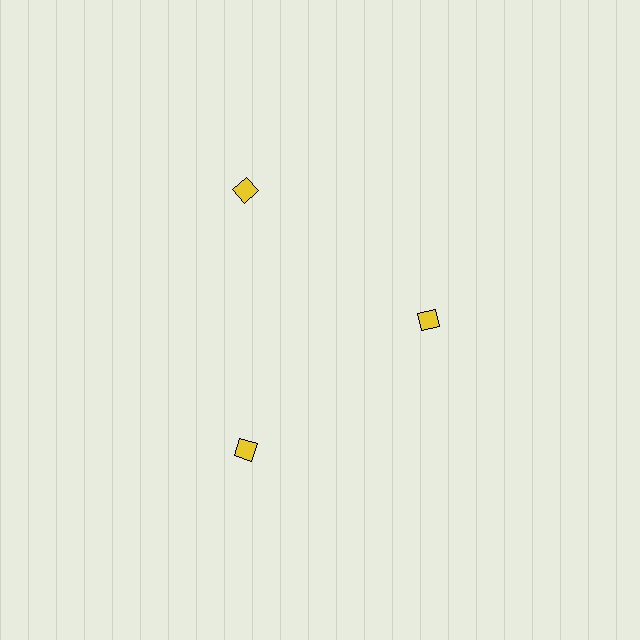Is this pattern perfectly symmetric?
No. The 3 yellow squares are arranged in a ring, but one element near the 3 o'clock position is pulled inward toward the center, breaking the 3-fold rotational symmetry.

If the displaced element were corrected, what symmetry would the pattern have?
It would have 3-fold rotational symmetry — the pattern would map onto itself every 120 degrees.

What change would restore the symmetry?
The symmetry would be restored by moving it outward, back onto the ring so that all 3 squares sit at equal angles and equal distance from the center.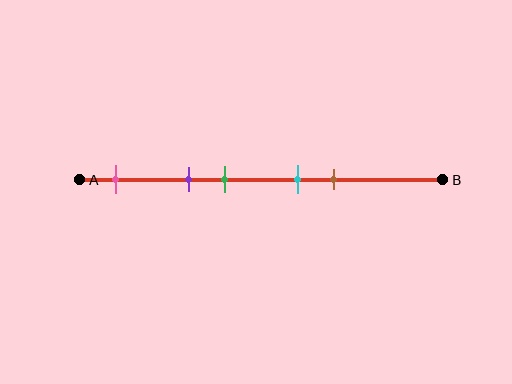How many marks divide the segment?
There are 5 marks dividing the segment.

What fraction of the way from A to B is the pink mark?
The pink mark is approximately 10% (0.1) of the way from A to B.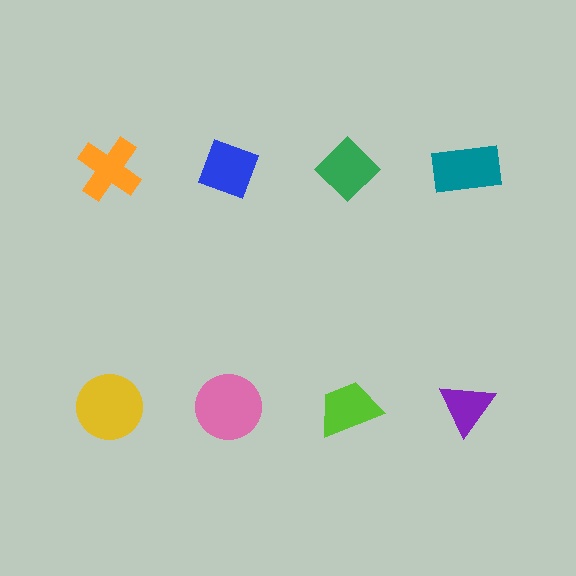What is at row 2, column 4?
A purple triangle.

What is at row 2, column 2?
A pink circle.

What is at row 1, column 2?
A blue diamond.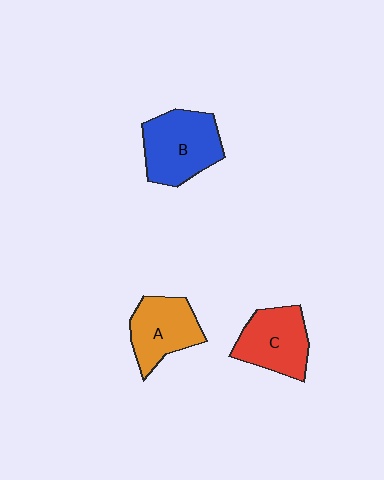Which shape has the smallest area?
Shape A (orange).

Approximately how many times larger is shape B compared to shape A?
Approximately 1.2 times.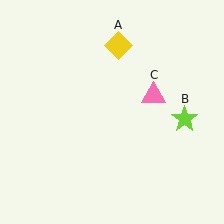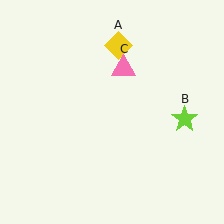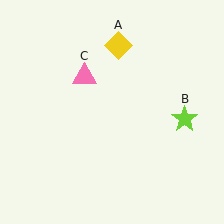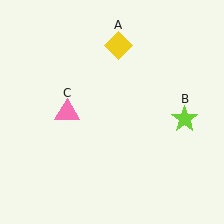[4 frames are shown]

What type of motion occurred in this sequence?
The pink triangle (object C) rotated counterclockwise around the center of the scene.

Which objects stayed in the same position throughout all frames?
Yellow diamond (object A) and lime star (object B) remained stationary.